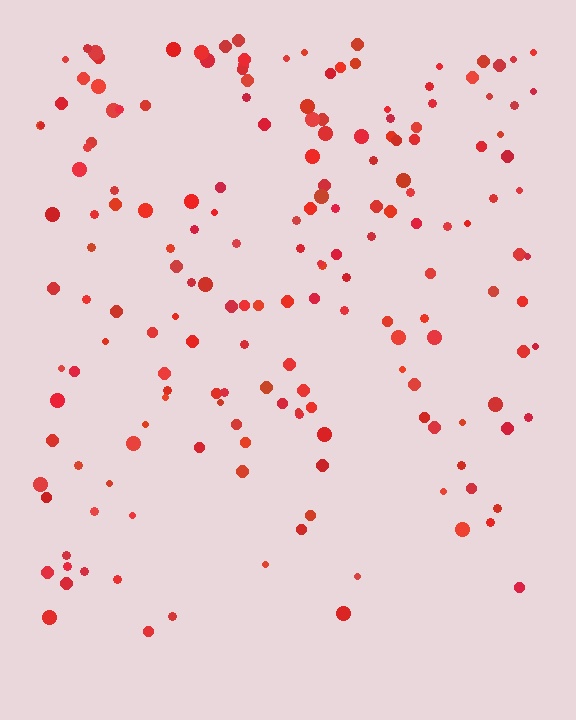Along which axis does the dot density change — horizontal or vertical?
Vertical.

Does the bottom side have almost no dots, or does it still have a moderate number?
Still a moderate number, just noticeably fewer than the top.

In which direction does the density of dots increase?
From bottom to top, with the top side densest.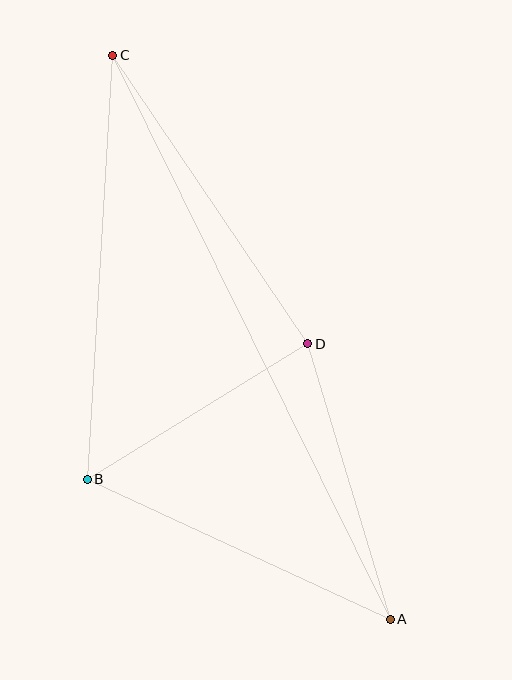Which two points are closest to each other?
Points B and D are closest to each other.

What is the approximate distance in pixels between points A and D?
The distance between A and D is approximately 287 pixels.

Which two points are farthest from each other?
Points A and C are farthest from each other.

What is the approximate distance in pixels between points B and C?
The distance between B and C is approximately 425 pixels.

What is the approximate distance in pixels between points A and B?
The distance between A and B is approximately 334 pixels.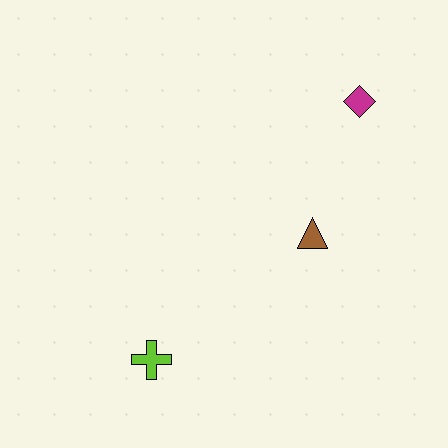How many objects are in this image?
There are 3 objects.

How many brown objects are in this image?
There is 1 brown object.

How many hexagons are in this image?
There are no hexagons.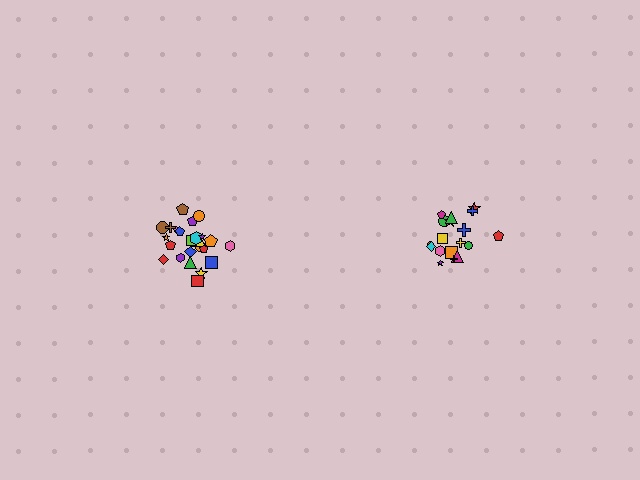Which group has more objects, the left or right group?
The left group.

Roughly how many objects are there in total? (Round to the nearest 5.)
Roughly 45 objects in total.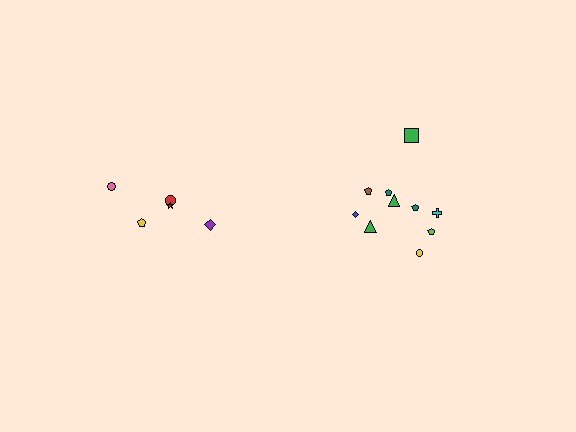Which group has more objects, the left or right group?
The right group.